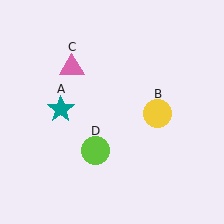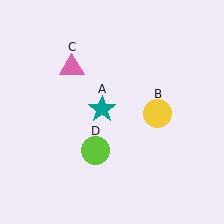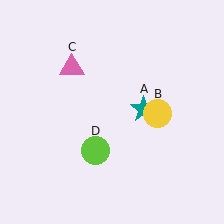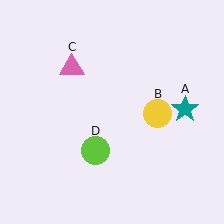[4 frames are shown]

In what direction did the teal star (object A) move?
The teal star (object A) moved right.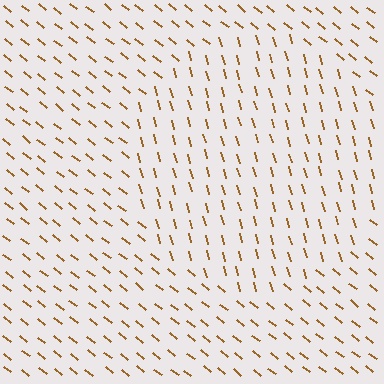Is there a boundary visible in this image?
Yes, there is a texture boundary formed by a change in line orientation.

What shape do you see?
I see a circle.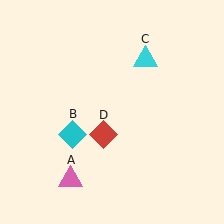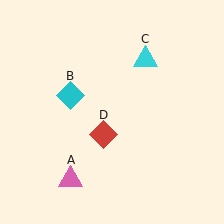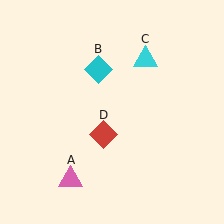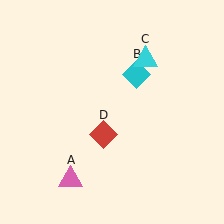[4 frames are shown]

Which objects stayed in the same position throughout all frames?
Pink triangle (object A) and cyan triangle (object C) and red diamond (object D) remained stationary.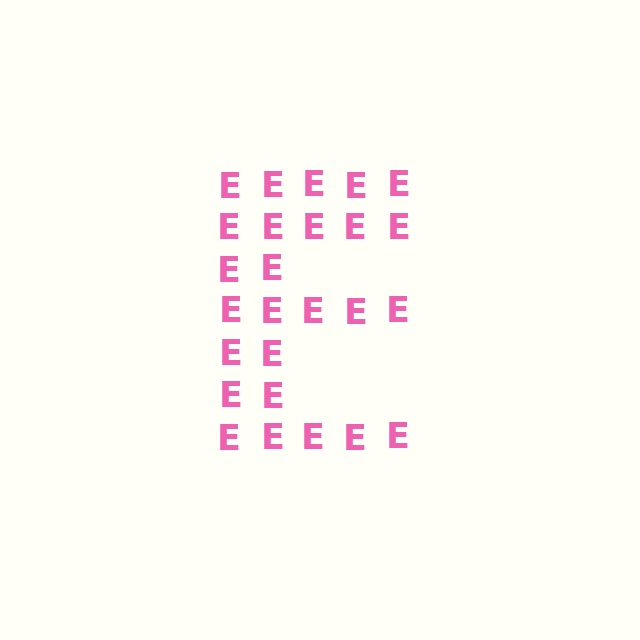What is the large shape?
The large shape is the letter E.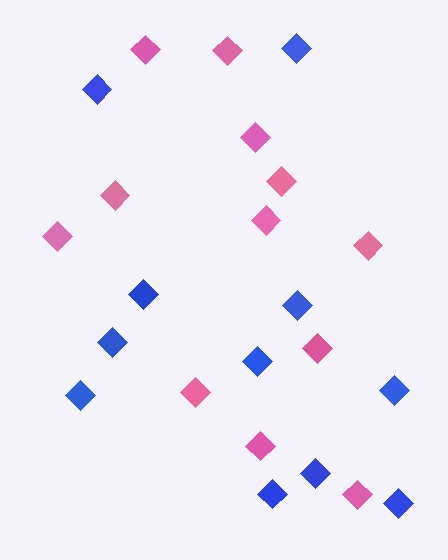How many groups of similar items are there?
There are 2 groups: one group of pink diamonds (12) and one group of blue diamonds (11).